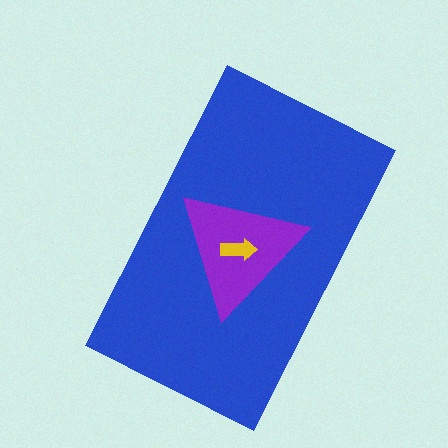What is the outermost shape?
The blue rectangle.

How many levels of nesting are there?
3.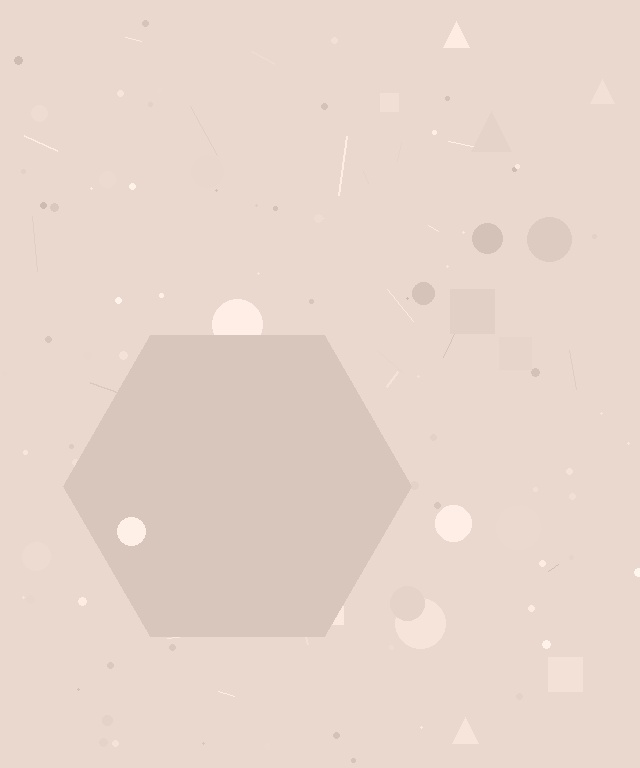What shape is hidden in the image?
A hexagon is hidden in the image.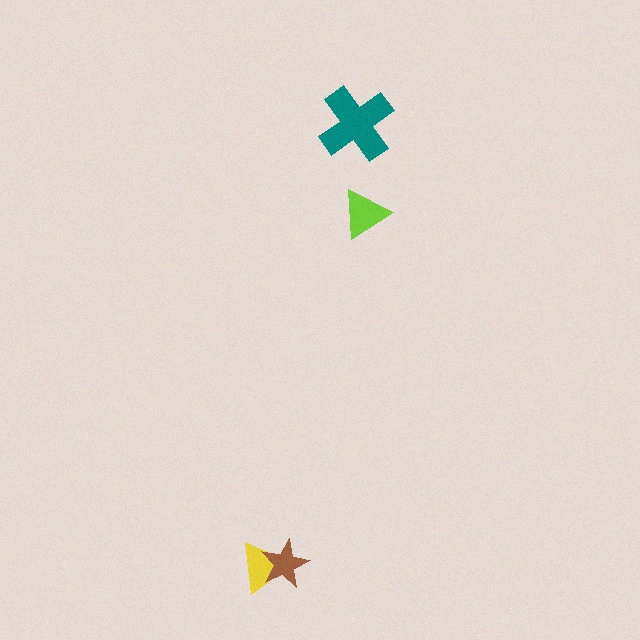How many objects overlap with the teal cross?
0 objects overlap with the teal cross.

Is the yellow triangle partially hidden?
Yes, it is partially covered by another shape.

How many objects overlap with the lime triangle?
0 objects overlap with the lime triangle.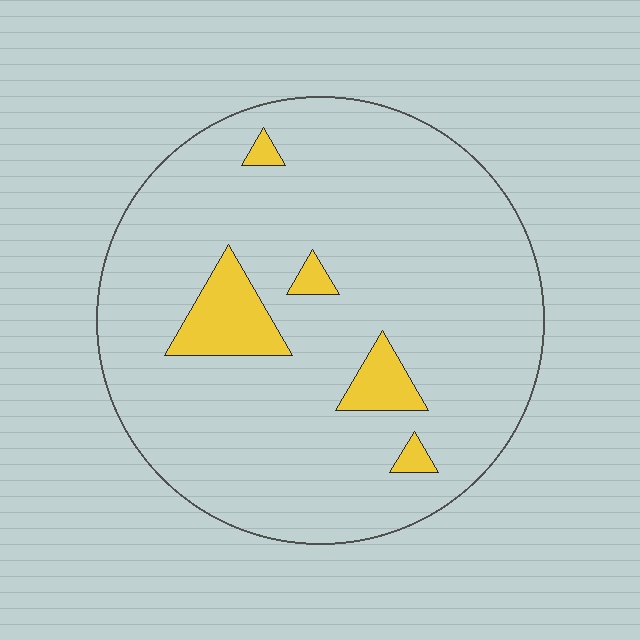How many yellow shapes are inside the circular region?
5.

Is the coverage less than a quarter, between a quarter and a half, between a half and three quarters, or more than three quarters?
Less than a quarter.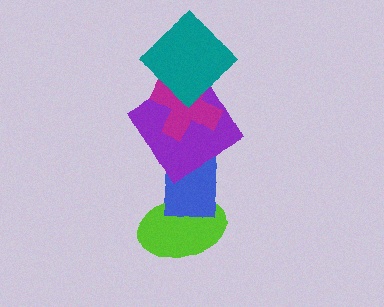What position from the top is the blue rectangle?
The blue rectangle is 4th from the top.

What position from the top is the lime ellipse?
The lime ellipse is 5th from the top.